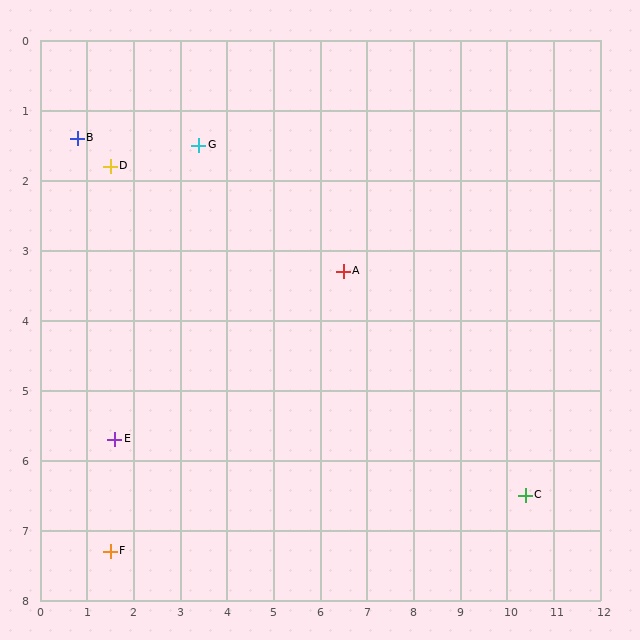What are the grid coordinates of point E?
Point E is at approximately (1.6, 5.7).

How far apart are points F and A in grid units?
Points F and A are about 6.4 grid units apart.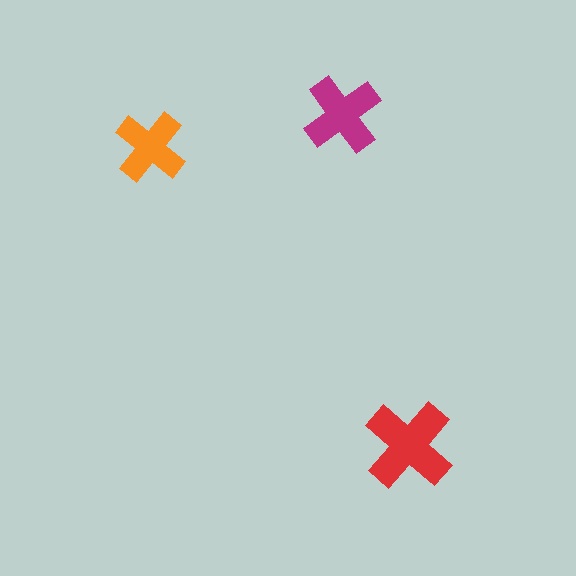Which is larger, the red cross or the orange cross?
The red one.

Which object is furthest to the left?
The orange cross is leftmost.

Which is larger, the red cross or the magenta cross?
The red one.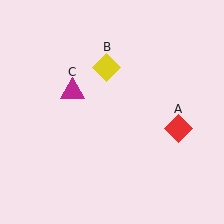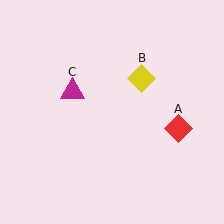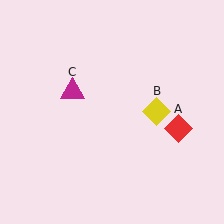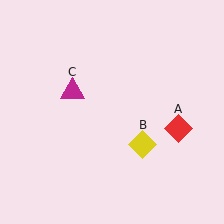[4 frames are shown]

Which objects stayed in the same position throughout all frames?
Red diamond (object A) and magenta triangle (object C) remained stationary.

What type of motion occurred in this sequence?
The yellow diamond (object B) rotated clockwise around the center of the scene.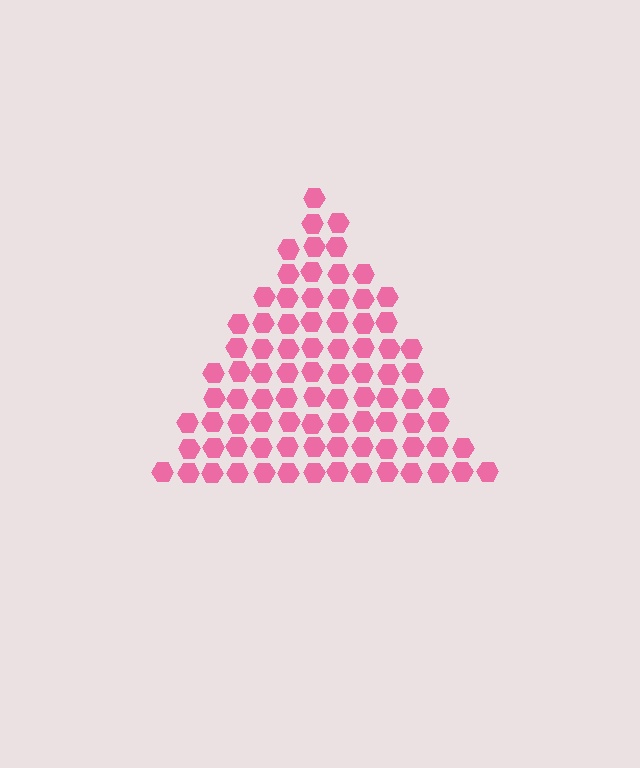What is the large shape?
The large shape is a triangle.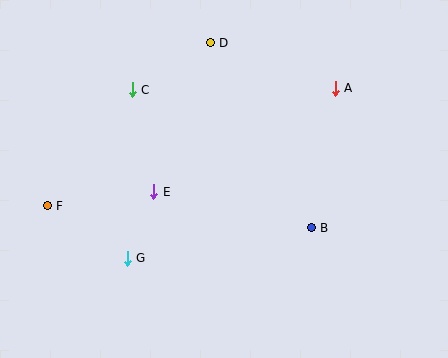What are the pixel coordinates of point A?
Point A is at (335, 89).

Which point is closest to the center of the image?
Point E at (154, 192) is closest to the center.